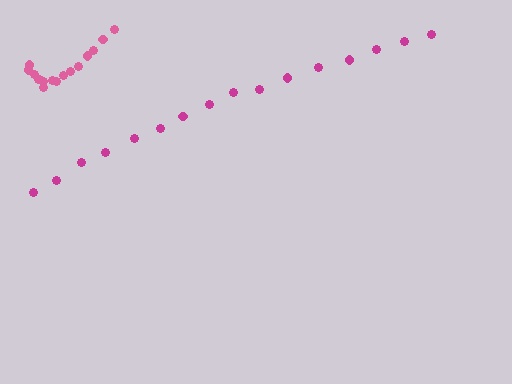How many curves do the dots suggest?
There are 2 distinct paths.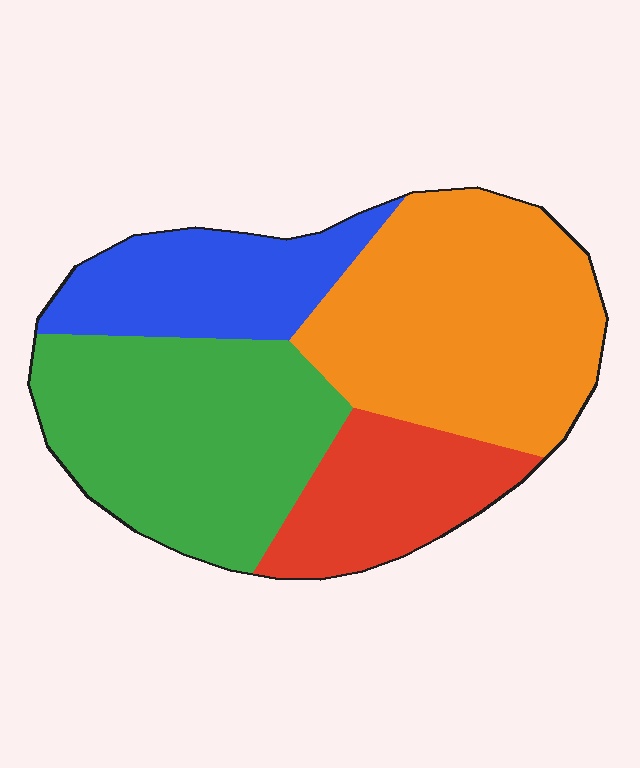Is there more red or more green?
Green.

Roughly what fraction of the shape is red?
Red covers roughly 15% of the shape.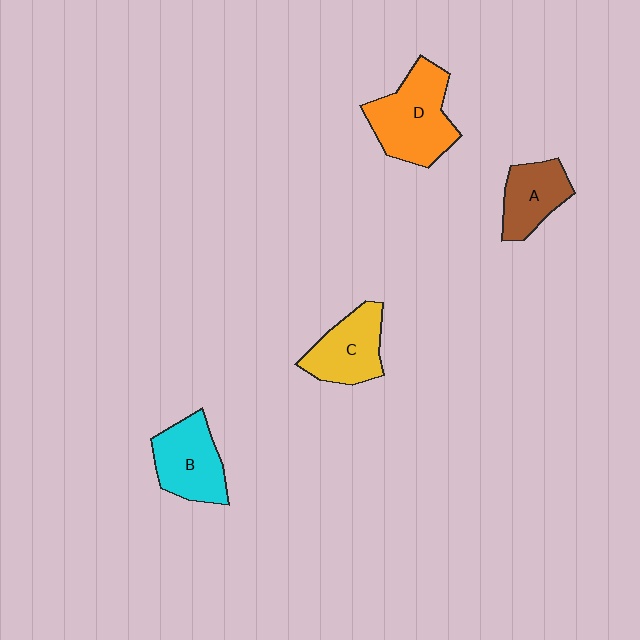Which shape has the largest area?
Shape D (orange).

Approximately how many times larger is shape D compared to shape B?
Approximately 1.3 times.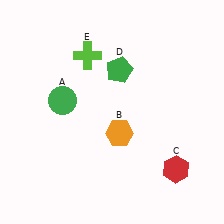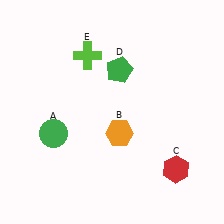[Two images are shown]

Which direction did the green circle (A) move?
The green circle (A) moved down.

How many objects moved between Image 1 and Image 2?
1 object moved between the two images.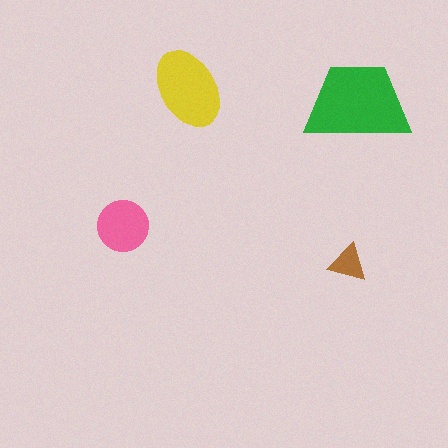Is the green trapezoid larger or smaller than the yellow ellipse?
Larger.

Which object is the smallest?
The brown triangle.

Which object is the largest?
The green trapezoid.